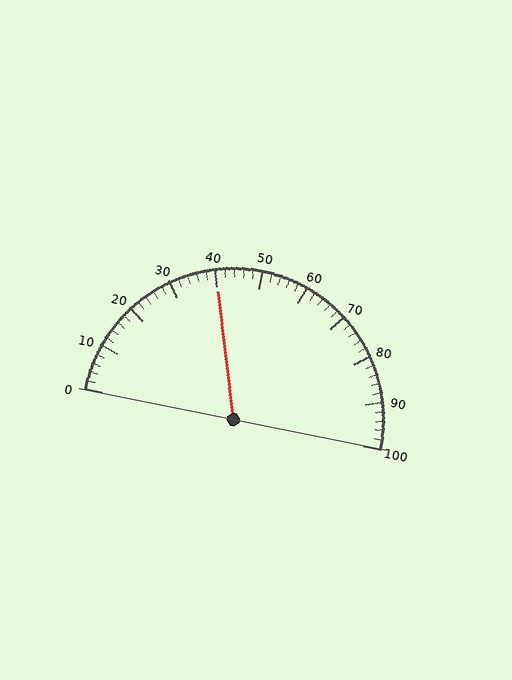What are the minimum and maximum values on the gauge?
The gauge ranges from 0 to 100.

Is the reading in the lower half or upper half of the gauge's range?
The reading is in the lower half of the range (0 to 100).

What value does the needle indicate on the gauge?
The needle indicates approximately 40.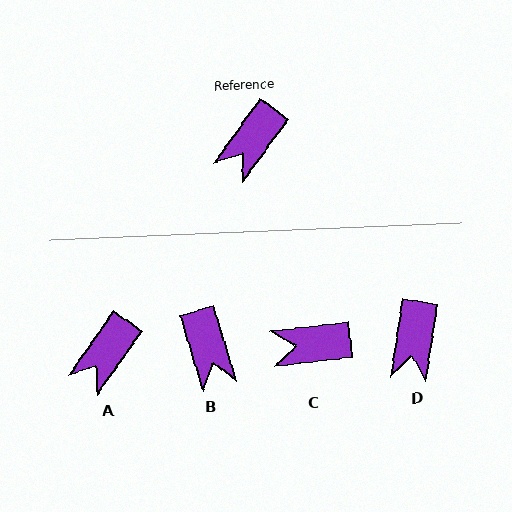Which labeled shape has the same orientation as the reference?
A.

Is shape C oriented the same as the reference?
No, it is off by about 48 degrees.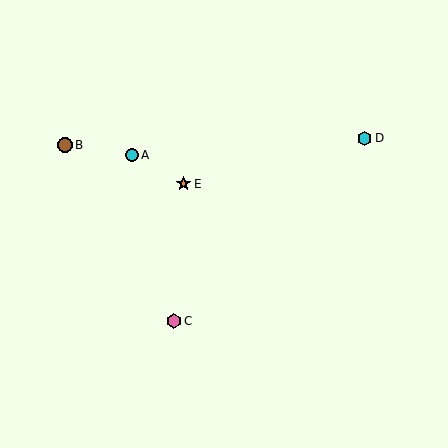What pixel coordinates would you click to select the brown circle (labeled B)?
Click at (65, 145) to select the brown circle B.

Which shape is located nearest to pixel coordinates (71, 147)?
The brown circle (labeled B) at (65, 145) is nearest to that location.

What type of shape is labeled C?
Shape C is a pink hexagon.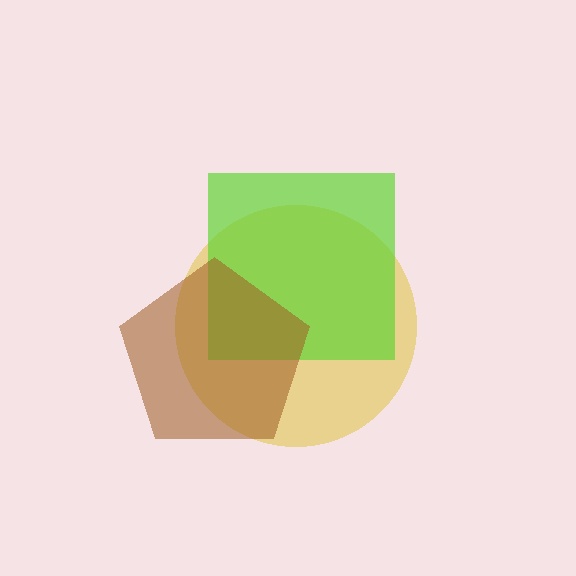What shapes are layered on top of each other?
The layered shapes are: a yellow circle, a lime square, a brown pentagon.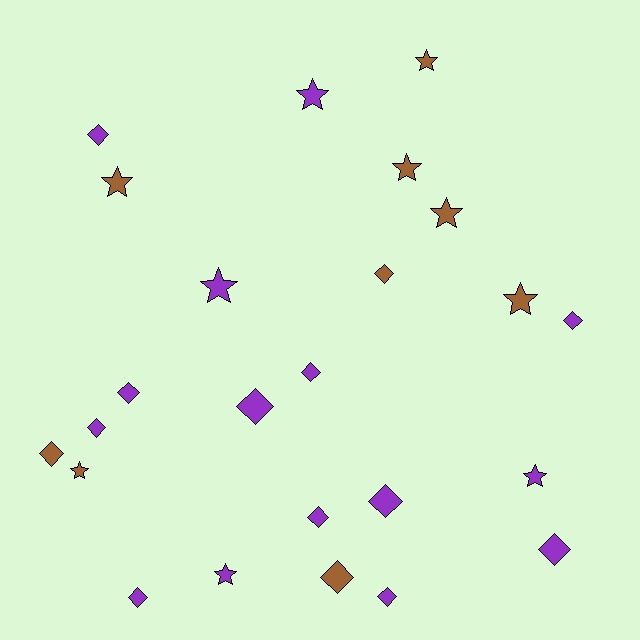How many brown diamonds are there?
There are 3 brown diamonds.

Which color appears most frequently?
Purple, with 15 objects.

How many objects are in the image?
There are 24 objects.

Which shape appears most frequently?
Diamond, with 14 objects.